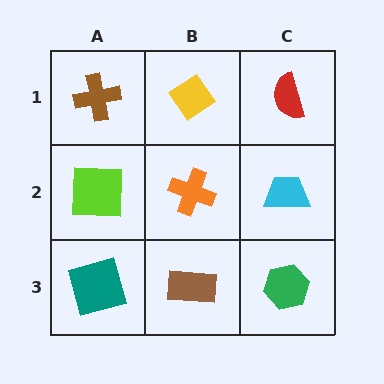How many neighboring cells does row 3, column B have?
3.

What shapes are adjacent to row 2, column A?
A brown cross (row 1, column A), a teal square (row 3, column A), an orange cross (row 2, column B).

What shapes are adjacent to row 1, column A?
A lime square (row 2, column A), a yellow diamond (row 1, column B).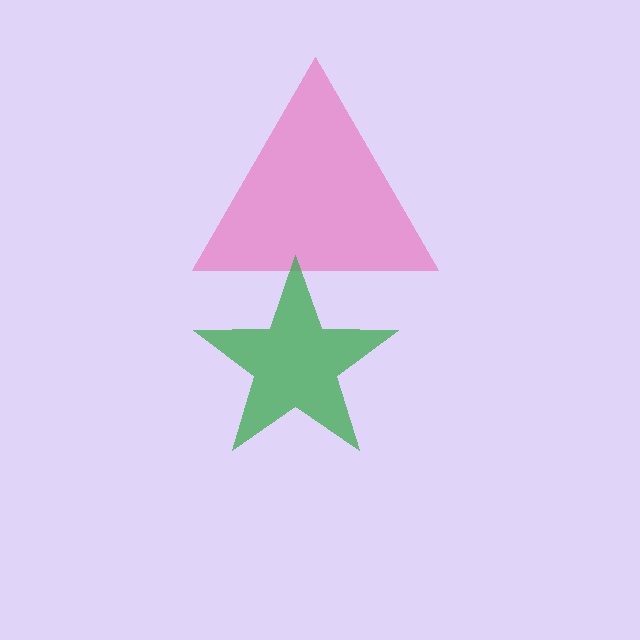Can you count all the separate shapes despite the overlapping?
Yes, there are 2 separate shapes.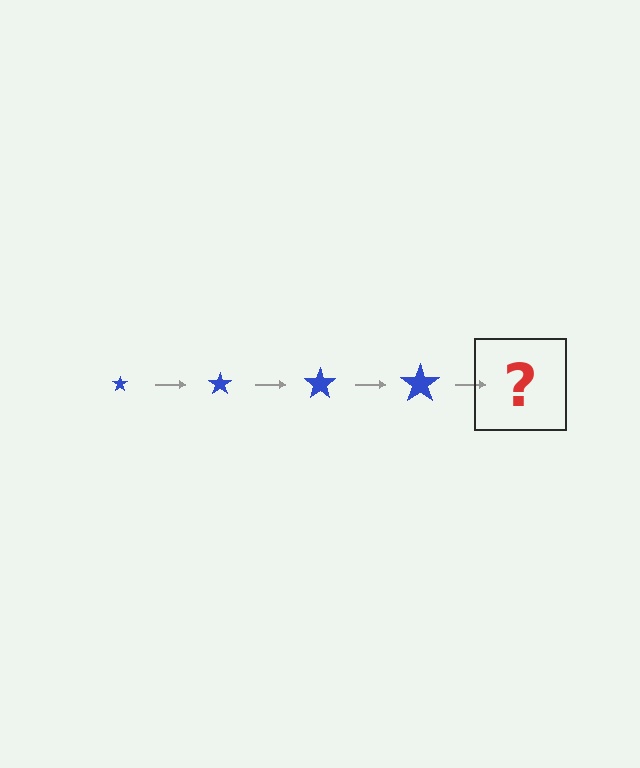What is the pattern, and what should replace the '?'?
The pattern is that the star gets progressively larger each step. The '?' should be a blue star, larger than the previous one.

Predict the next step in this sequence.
The next step is a blue star, larger than the previous one.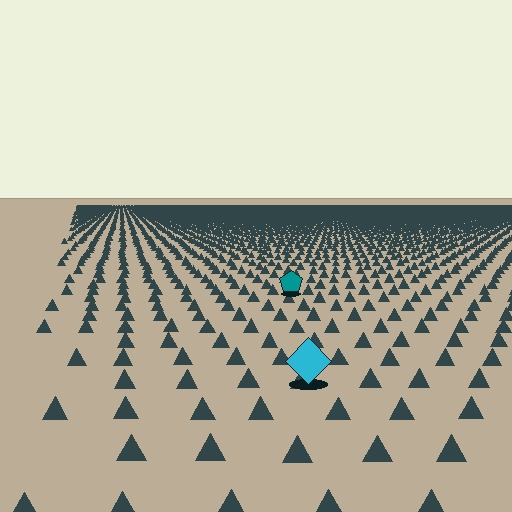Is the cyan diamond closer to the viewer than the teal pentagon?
Yes. The cyan diamond is closer — you can tell from the texture gradient: the ground texture is coarser near it.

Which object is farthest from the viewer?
The teal pentagon is farthest from the viewer. It appears smaller and the ground texture around it is denser.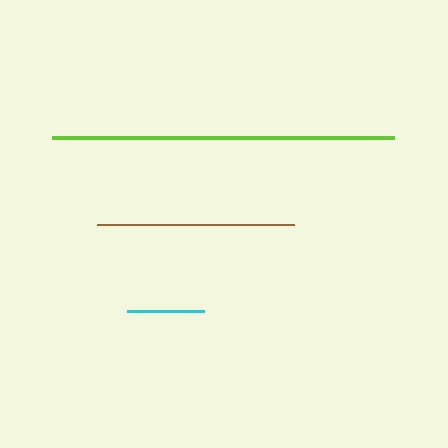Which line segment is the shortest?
The cyan line is the shortest at approximately 78 pixels.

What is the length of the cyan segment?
The cyan segment is approximately 78 pixels long.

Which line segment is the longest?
The lime line is the longest at approximately 342 pixels.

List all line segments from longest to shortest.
From longest to shortest: lime, brown, cyan.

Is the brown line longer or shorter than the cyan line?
The brown line is longer than the cyan line.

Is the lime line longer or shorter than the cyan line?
The lime line is longer than the cyan line.